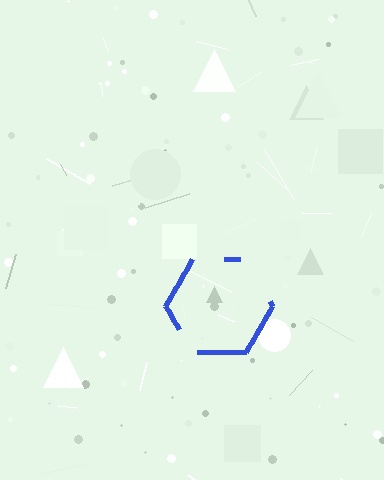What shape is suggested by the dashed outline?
The dashed outline suggests a hexagon.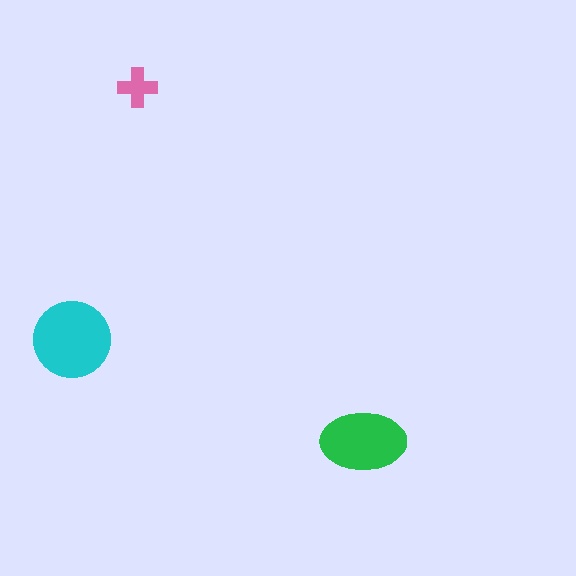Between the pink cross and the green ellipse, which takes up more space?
The green ellipse.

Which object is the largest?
The cyan circle.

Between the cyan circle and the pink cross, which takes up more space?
The cyan circle.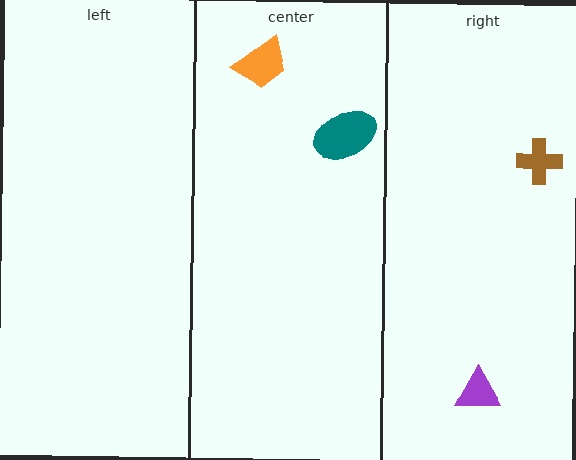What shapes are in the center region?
The teal ellipse, the orange trapezoid.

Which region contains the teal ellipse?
The center region.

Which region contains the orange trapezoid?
The center region.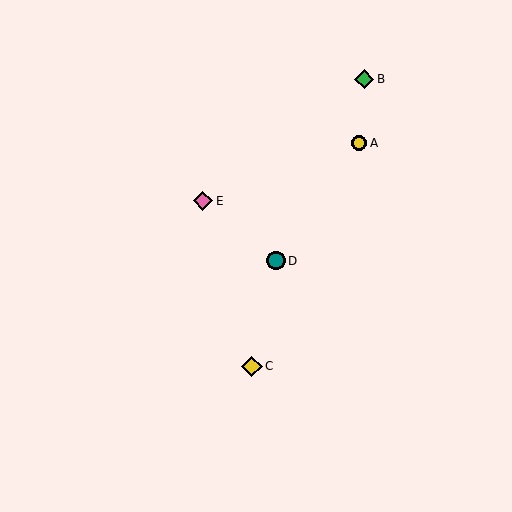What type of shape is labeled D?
Shape D is a teal circle.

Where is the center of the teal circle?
The center of the teal circle is at (276, 261).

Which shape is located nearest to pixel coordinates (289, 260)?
The teal circle (labeled D) at (276, 261) is nearest to that location.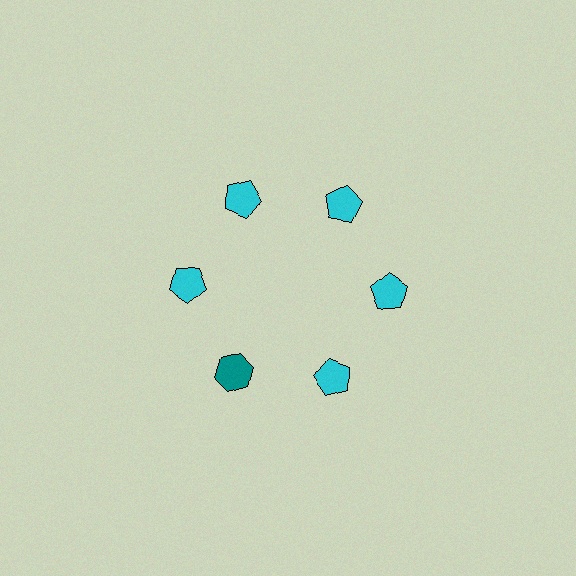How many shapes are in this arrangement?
There are 6 shapes arranged in a ring pattern.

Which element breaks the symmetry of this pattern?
The teal hexagon at roughly the 7 o'clock position breaks the symmetry. All other shapes are cyan pentagons.